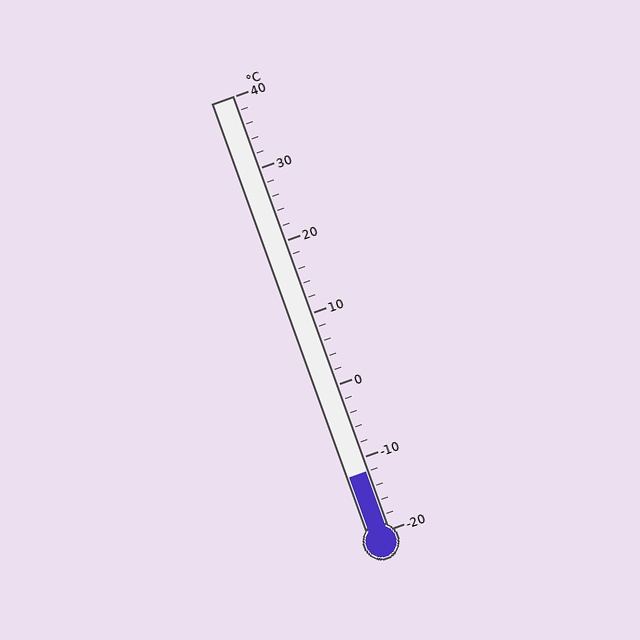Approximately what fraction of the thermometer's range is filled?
The thermometer is filled to approximately 15% of its range.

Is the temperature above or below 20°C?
The temperature is below 20°C.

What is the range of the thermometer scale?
The thermometer scale ranges from -20°C to 40°C.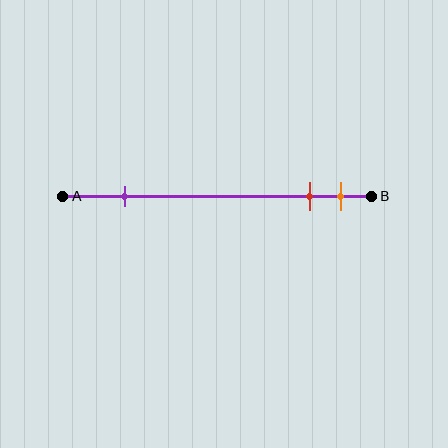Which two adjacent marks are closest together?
The red and orange marks are the closest adjacent pair.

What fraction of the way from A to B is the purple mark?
The purple mark is approximately 20% (0.2) of the way from A to B.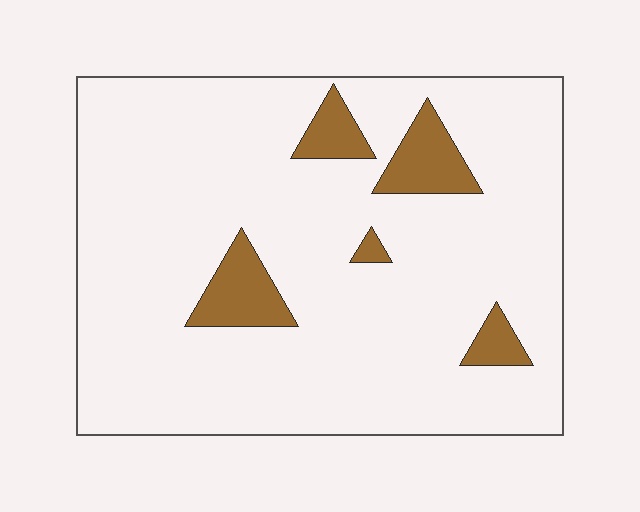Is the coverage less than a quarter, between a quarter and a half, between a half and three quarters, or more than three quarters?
Less than a quarter.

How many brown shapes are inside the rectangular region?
5.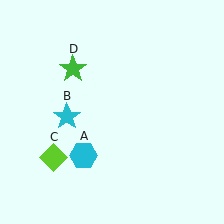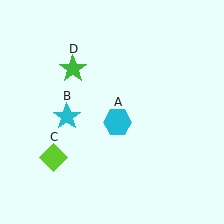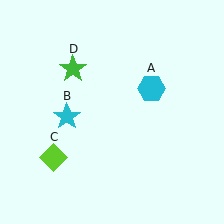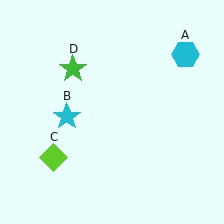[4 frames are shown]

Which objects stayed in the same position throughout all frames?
Cyan star (object B) and lime diamond (object C) and green star (object D) remained stationary.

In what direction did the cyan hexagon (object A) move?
The cyan hexagon (object A) moved up and to the right.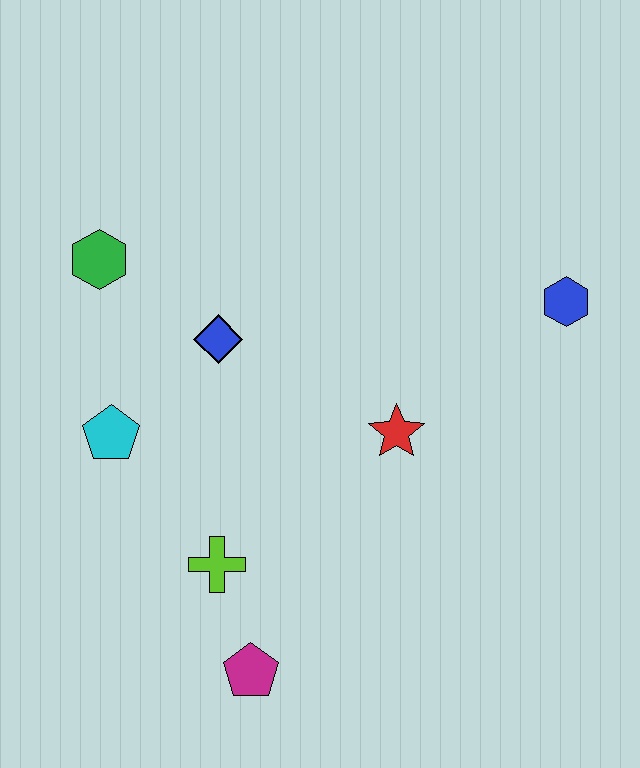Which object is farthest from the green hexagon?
The blue hexagon is farthest from the green hexagon.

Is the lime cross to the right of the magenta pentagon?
No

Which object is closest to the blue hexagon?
The red star is closest to the blue hexagon.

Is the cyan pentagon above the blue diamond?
No